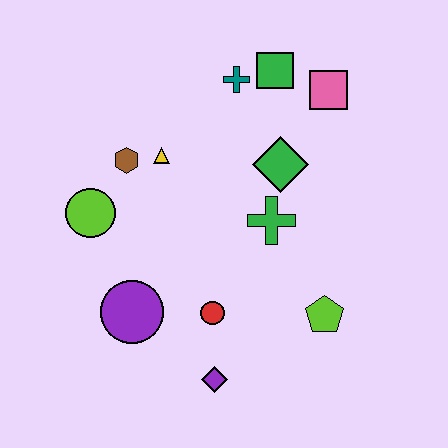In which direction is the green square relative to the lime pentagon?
The green square is above the lime pentagon.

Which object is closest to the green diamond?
The green cross is closest to the green diamond.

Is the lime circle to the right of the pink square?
No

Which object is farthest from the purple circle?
The pink square is farthest from the purple circle.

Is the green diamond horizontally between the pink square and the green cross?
Yes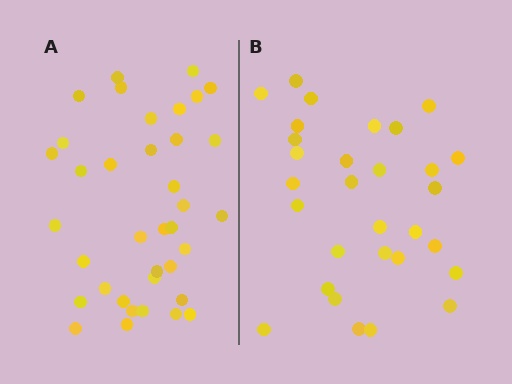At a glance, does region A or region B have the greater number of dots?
Region A (the left region) has more dots.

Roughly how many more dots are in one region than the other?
Region A has roughly 8 or so more dots than region B.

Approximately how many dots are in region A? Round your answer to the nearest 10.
About 40 dots. (The exact count is 37, which rounds to 40.)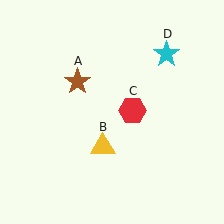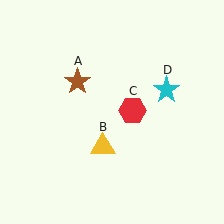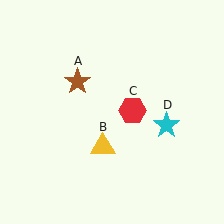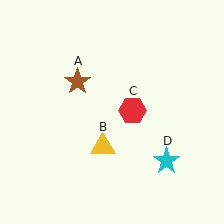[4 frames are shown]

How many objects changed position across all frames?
1 object changed position: cyan star (object D).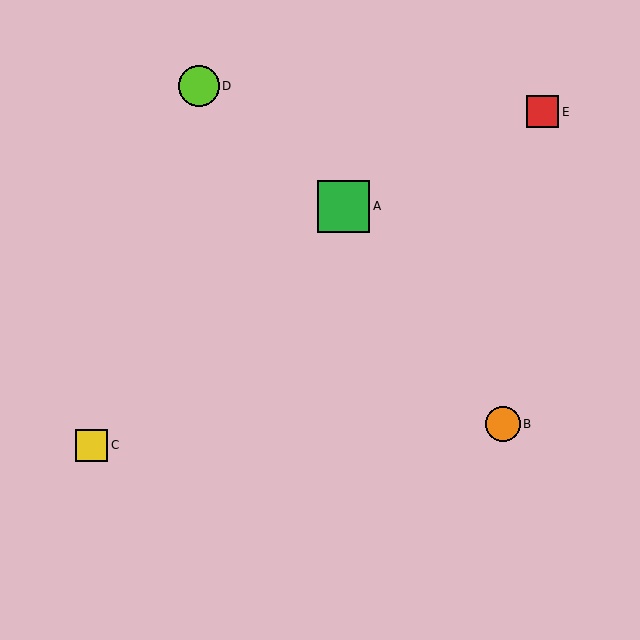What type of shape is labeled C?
Shape C is a yellow square.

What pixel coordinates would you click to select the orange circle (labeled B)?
Click at (503, 424) to select the orange circle B.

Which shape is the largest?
The green square (labeled A) is the largest.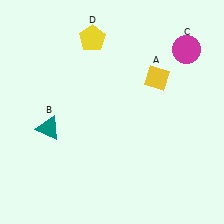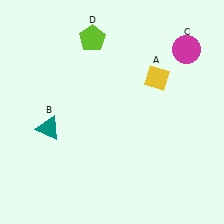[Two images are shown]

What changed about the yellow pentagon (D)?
In Image 1, D is yellow. In Image 2, it changed to lime.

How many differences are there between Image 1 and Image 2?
There is 1 difference between the two images.